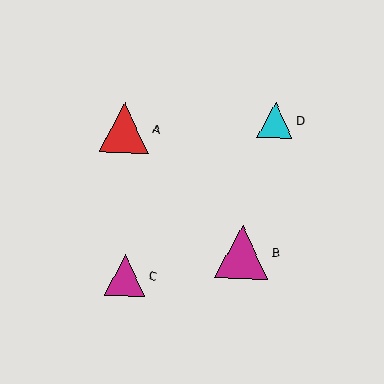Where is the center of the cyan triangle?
The center of the cyan triangle is at (275, 120).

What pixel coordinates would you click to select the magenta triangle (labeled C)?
Click at (125, 275) to select the magenta triangle C.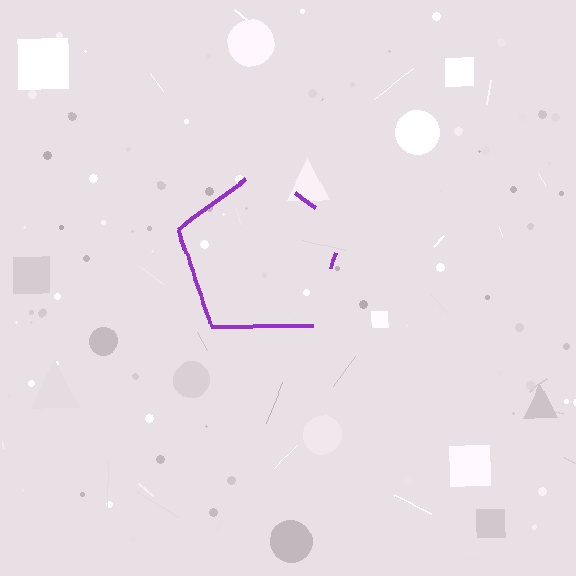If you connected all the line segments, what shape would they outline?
They would outline a pentagon.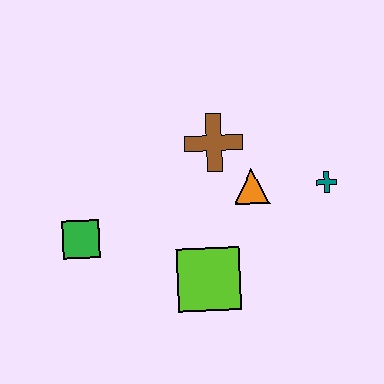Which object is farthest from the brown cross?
The green square is farthest from the brown cross.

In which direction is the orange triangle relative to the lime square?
The orange triangle is above the lime square.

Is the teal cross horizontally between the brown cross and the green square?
No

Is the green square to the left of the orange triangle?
Yes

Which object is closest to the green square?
The lime square is closest to the green square.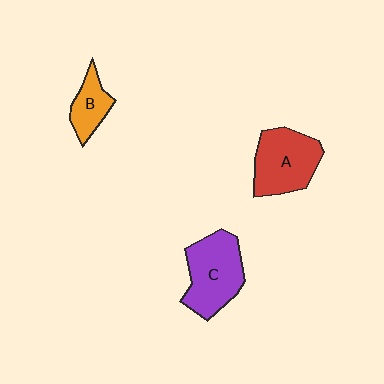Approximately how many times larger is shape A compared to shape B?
Approximately 1.9 times.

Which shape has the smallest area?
Shape B (orange).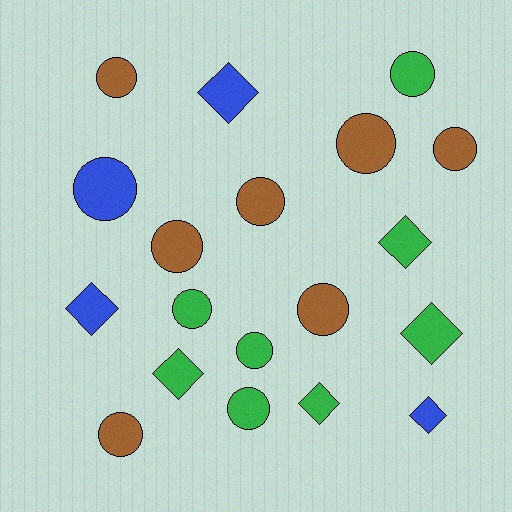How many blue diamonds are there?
There are 3 blue diamonds.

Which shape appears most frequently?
Circle, with 12 objects.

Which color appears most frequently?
Green, with 8 objects.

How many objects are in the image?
There are 19 objects.